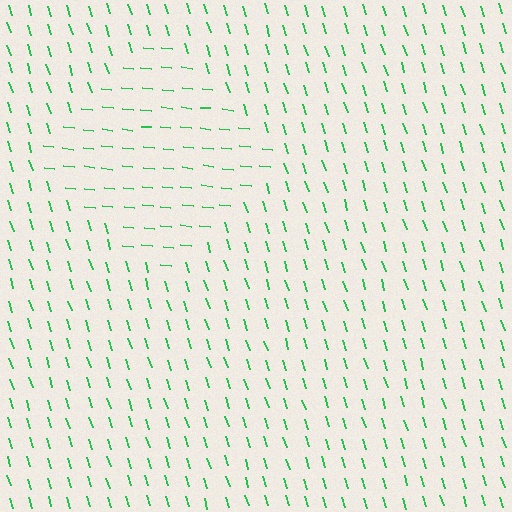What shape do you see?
I see a diamond.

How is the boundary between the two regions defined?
The boundary is defined purely by a change in line orientation (approximately 67 degrees difference). All lines are the same color and thickness.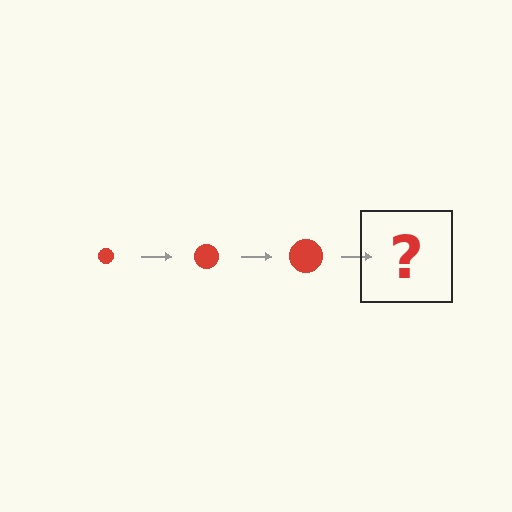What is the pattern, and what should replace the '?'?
The pattern is that the circle gets progressively larger each step. The '?' should be a red circle, larger than the previous one.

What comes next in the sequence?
The next element should be a red circle, larger than the previous one.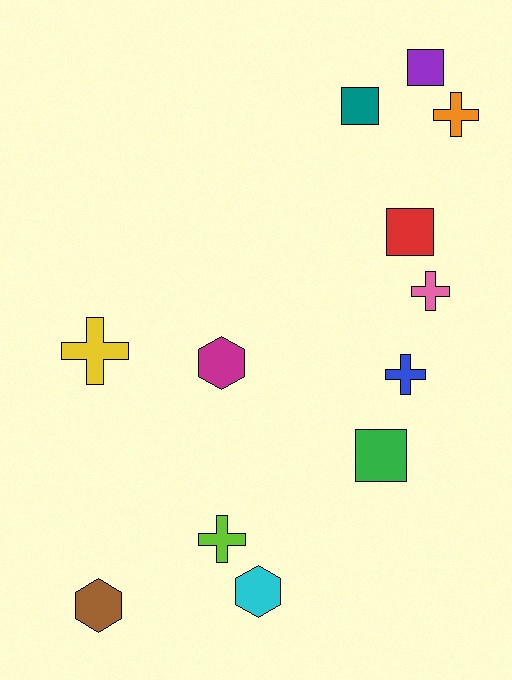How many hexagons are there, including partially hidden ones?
There are 3 hexagons.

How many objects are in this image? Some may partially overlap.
There are 12 objects.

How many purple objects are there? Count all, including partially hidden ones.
There is 1 purple object.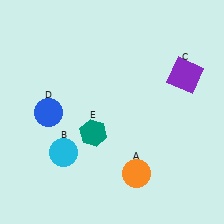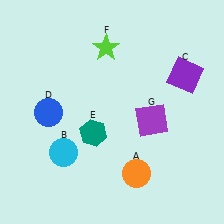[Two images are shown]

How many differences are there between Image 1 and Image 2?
There are 2 differences between the two images.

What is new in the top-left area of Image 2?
A lime star (F) was added in the top-left area of Image 2.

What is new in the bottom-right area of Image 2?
A purple square (G) was added in the bottom-right area of Image 2.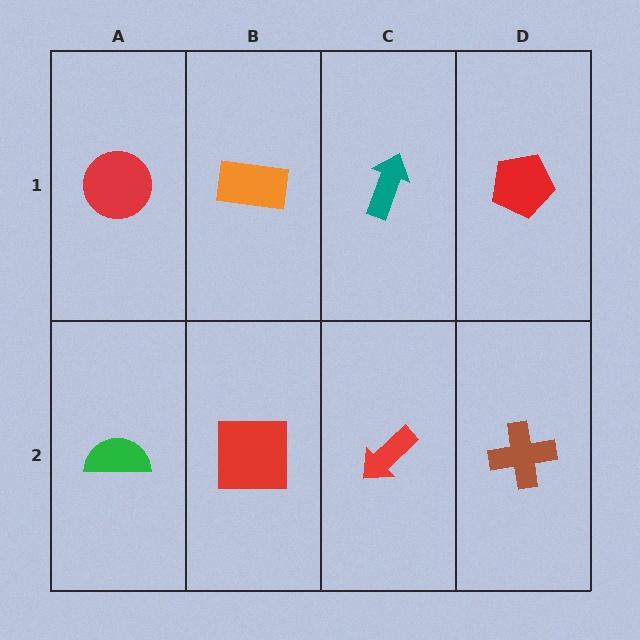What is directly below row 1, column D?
A brown cross.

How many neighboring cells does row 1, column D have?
2.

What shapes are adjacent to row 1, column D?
A brown cross (row 2, column D), a teal arrow (row 1, column C).